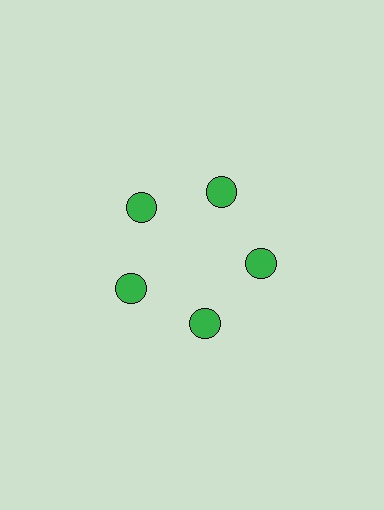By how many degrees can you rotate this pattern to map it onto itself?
The pattern maps onto itself every 72 degrees of rotation.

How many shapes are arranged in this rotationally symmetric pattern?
There are 5 shapes, arranged in 5 groups of 1.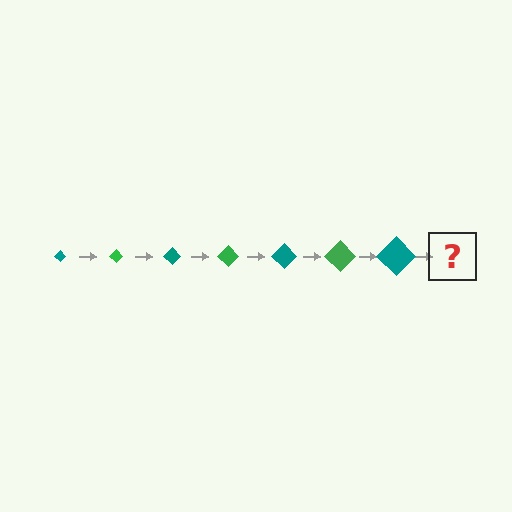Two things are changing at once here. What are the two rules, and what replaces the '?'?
The two rules are that the diamond grows larger each step and the color cycles through teal and green. The '?' should be a green diamond, larger than the previous one.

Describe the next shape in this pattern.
It should be a green diamond, larger than the previous one.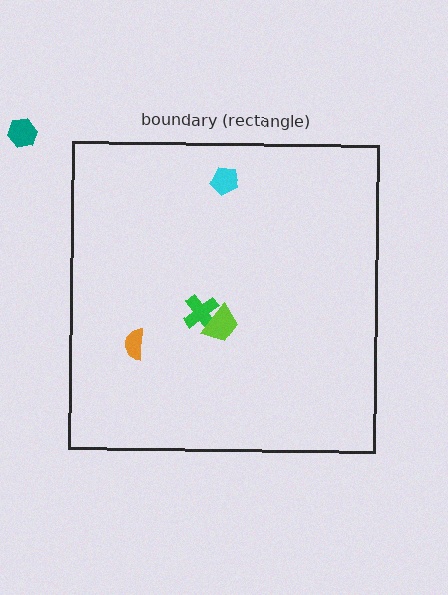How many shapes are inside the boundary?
4 inside, 1 outside.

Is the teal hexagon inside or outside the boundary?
Outside.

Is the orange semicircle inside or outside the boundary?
Inside.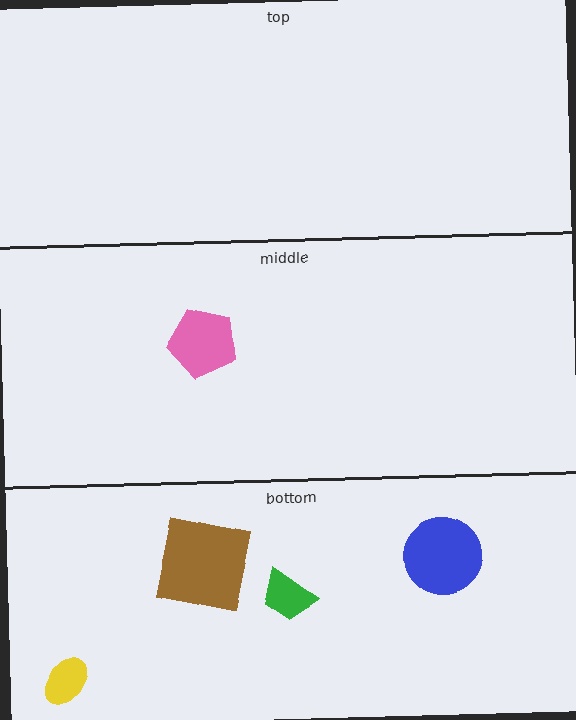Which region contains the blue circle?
The bottom region.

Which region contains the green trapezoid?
The bottom region.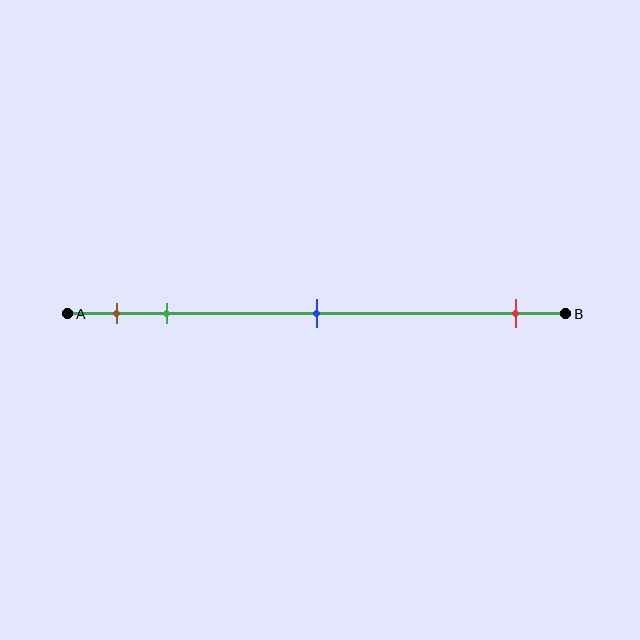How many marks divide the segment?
There are 4 marks dividing the segment.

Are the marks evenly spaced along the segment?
No, the marks are not evenly spaced.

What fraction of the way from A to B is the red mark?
The red mark is approximately 90% (0.9) of the way from A to B.